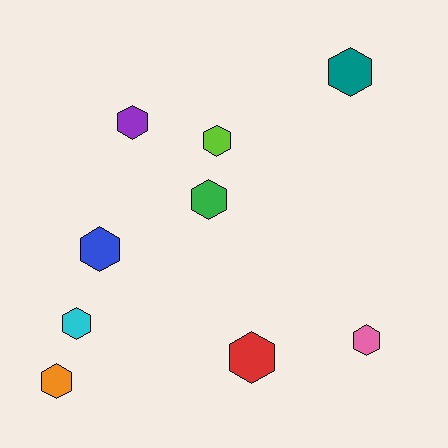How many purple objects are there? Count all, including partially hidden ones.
There is 1 purple object.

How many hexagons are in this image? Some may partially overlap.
There are 9 hexagons.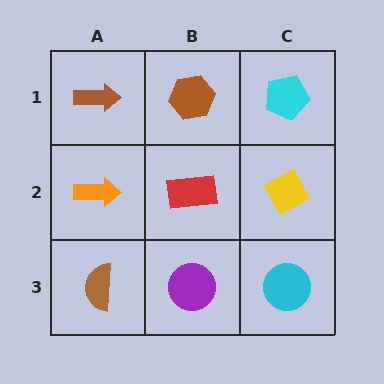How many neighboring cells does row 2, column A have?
3.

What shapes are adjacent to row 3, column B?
A red rectangle (row 2, column B), a brown semicircle (row 3, column A), a cyan circle (row 3, column C).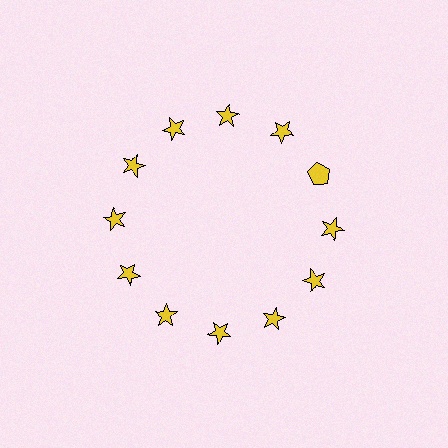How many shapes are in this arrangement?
There are 12 shapes arranged in a ring pattern.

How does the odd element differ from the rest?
It has a different shape: pentagon instead of star.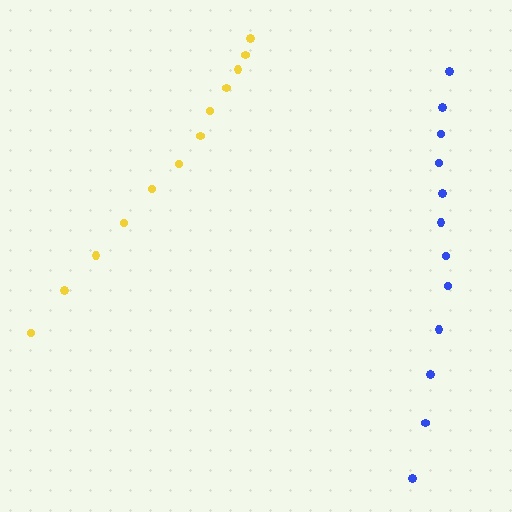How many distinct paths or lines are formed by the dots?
There are 2 distinct paths.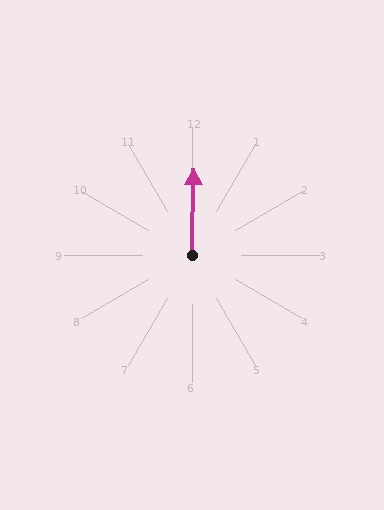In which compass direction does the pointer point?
North.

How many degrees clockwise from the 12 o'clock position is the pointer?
Approximately 1 degrees.